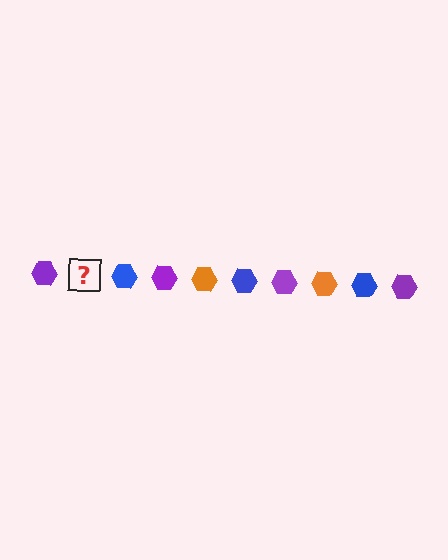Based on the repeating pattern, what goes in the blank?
The blank should be an orange hexagon.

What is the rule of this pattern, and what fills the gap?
The rule is that the pattern cycles through purple, orange, blue hexagons. The gap should be filled with an orange hexagon.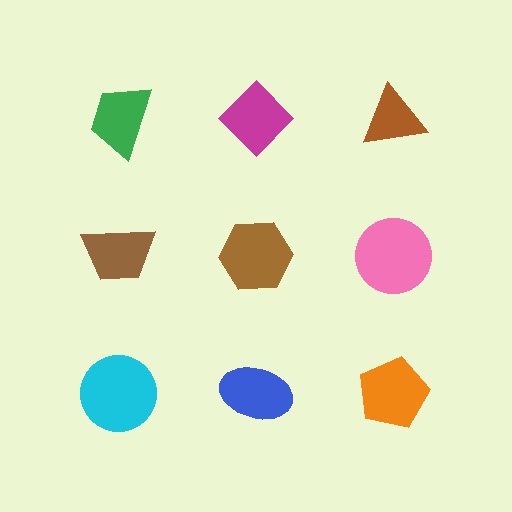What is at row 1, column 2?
A magenta diamond.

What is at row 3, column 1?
A cyan circle.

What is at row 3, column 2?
A blue ellipse.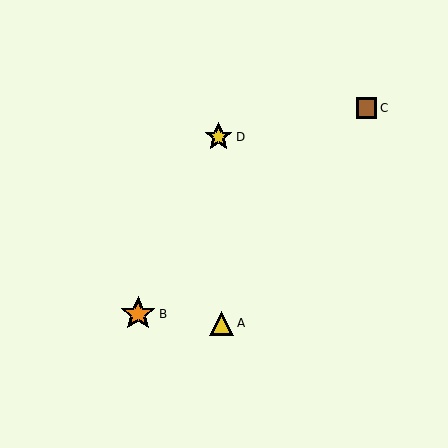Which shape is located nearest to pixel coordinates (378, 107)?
The brown square (labeled C) at (367, 108) is nearest to that location.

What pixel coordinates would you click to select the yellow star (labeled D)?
Click at (219, 137) to select the yellow star D.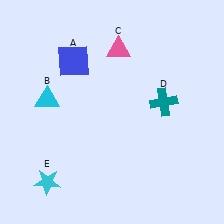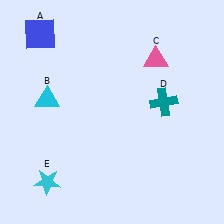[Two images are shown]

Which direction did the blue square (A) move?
The blue square (A) moved left.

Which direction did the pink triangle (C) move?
The pink triangle (C) moved right.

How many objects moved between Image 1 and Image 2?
2 objects moved between the two images.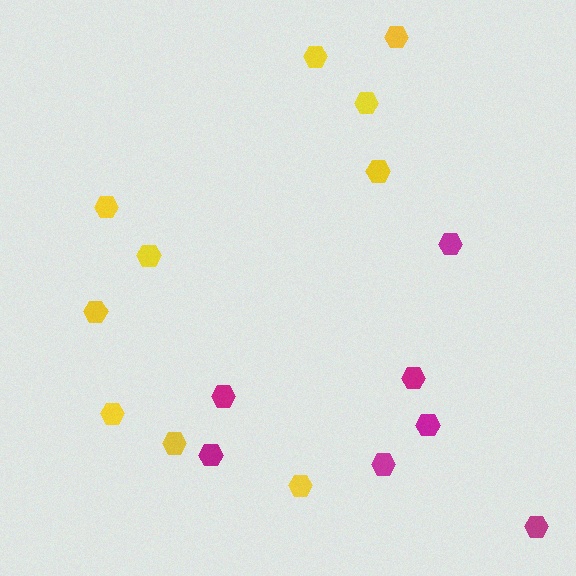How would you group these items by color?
There are 2 groups: one group of magenta hexagons (7) and one group of yellow hexagons (10).